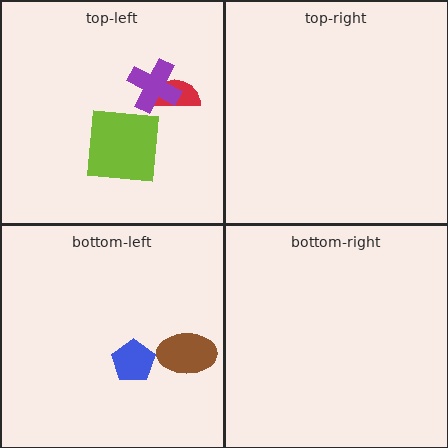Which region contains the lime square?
The top-left region.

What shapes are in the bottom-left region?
The blue pentagon, the brown ellipse.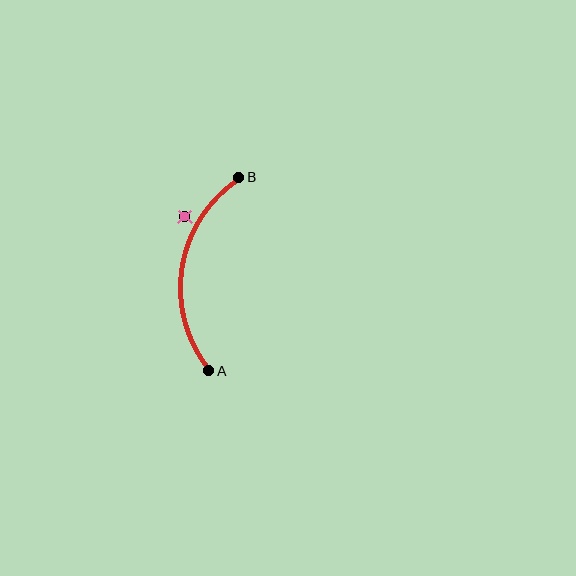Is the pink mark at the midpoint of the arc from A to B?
No — the pink mark does not lie on the arc at all. It sits slightly outside the curve.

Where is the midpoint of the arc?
The arc midpoint is the point on the curve farthest from the straight line joining A and B. It sits to the left of that line.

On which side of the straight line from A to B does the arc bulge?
The arc bulges to the left of the straight line connecting A and B.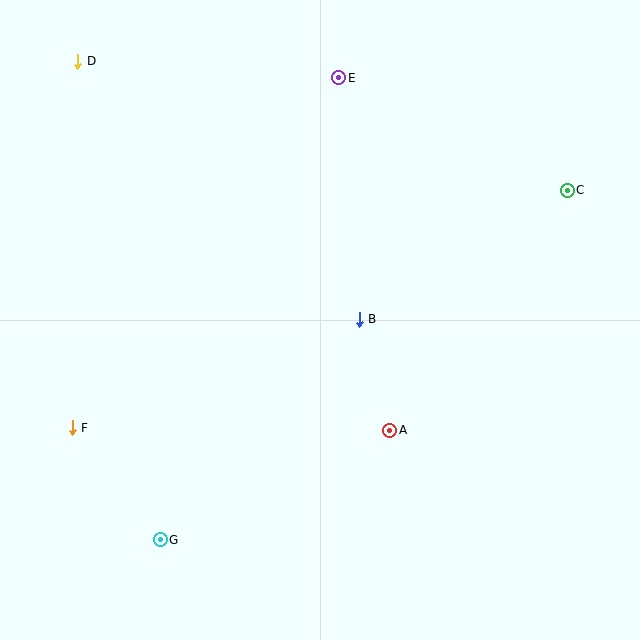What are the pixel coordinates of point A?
Point A is at (390, 430).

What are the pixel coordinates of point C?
Point C is at (567, 190).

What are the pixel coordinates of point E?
Point E is at (339, 78).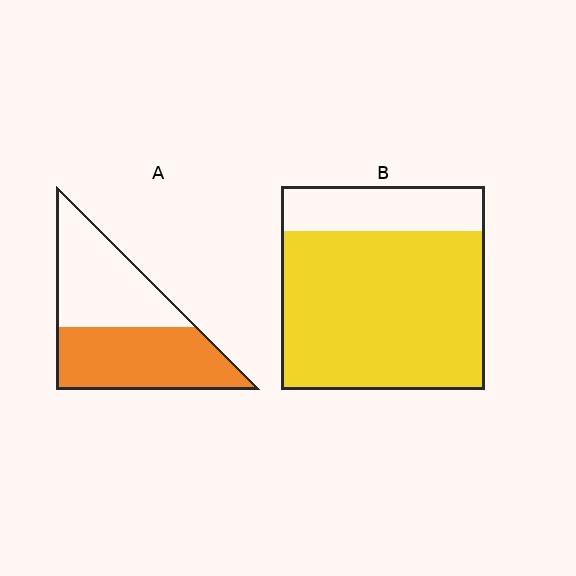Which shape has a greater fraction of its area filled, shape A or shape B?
Shape B.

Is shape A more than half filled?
Roughly half.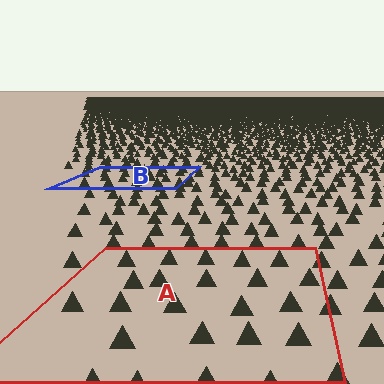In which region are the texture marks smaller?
The texture marks are smaller in region B, because it is farther away.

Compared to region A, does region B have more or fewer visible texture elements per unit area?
Region B has more texture elements per unit area — they are packed more densely because it is farther away.